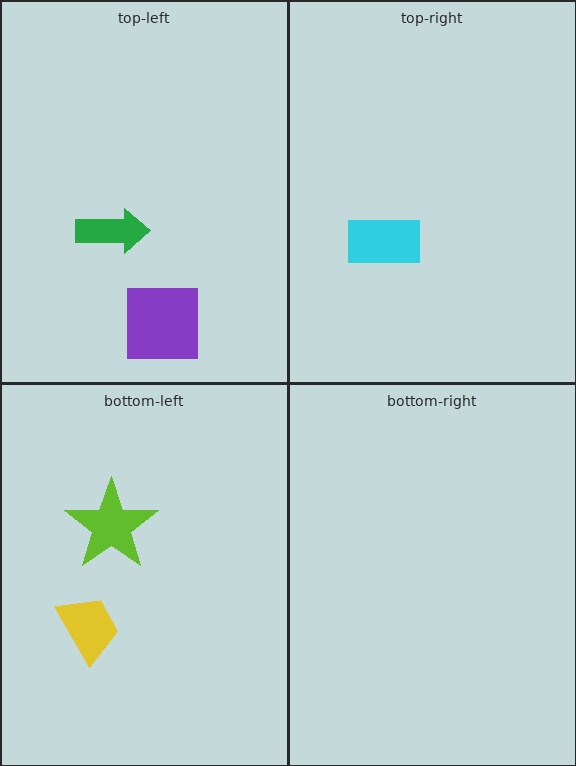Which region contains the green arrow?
The top-left region.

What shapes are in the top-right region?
The cyan rectangle.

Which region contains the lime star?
The bottom-left region.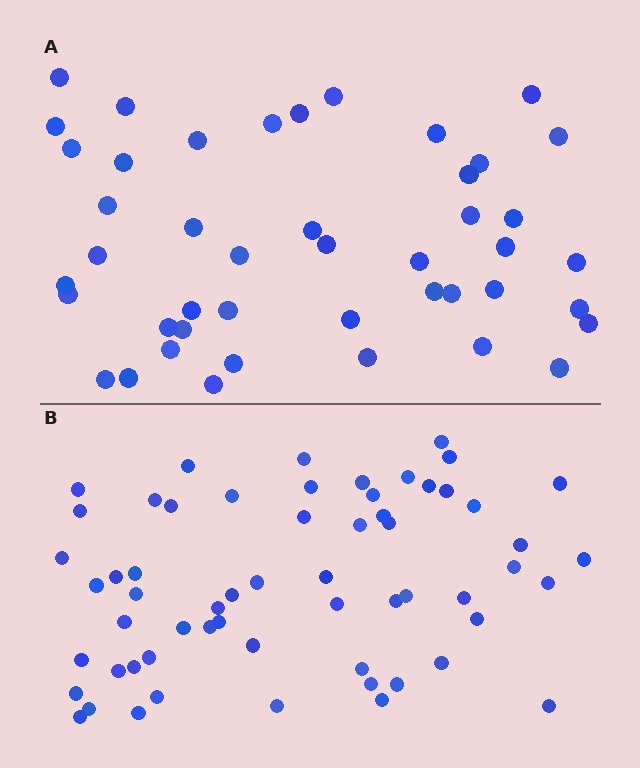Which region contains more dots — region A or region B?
Region B (the bottom region) has more dots.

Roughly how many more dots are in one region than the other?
Region B has approximately 15 more dots than region A.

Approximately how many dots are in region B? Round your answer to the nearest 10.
About 60 dots.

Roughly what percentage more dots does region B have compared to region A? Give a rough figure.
About 35% more.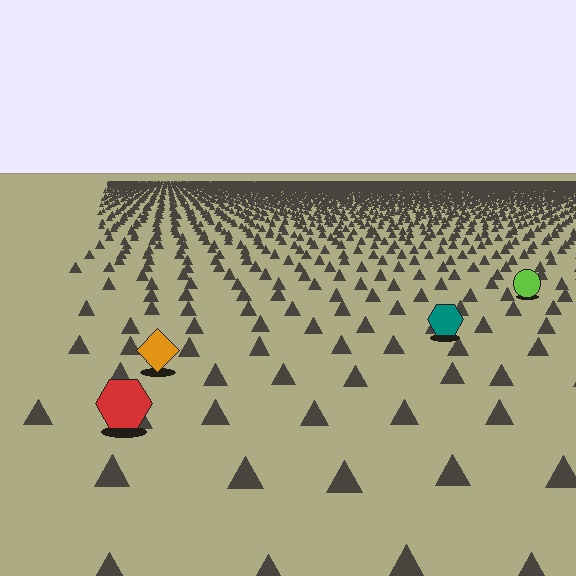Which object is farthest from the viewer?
The lime circle is farthest from the viewer. It appears smaller and the ground texture around it is denser.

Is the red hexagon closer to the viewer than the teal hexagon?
Yes. The red hexagon is closer — you can tell from the texture gradient: the ground texture is coarser near it.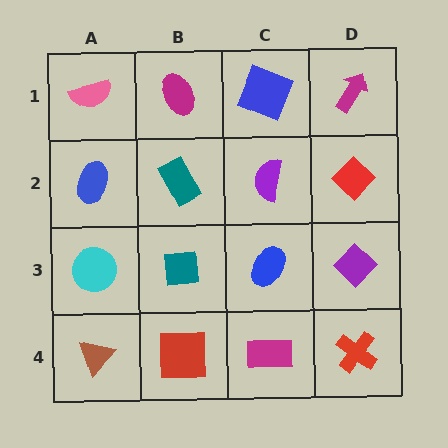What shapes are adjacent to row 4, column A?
A cyan circle (row 3, column A), a red square (row 4, column B).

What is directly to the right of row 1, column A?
A magenta ellipse.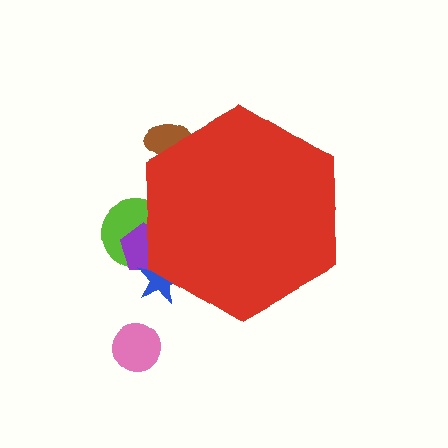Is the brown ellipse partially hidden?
Yes, the brown ellipse is partially hidden behind the red hexagon.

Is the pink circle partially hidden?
No, the pink circle is fully visible.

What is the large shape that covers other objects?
A red hexagon.